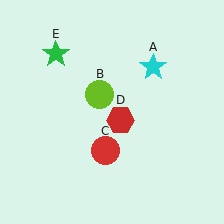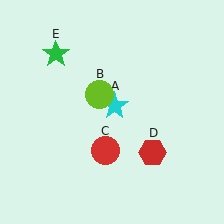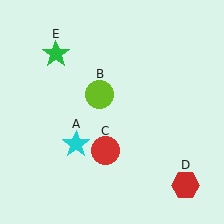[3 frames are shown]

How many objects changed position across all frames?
2 objects changed position: cyan star (object A), red hexagon (object D).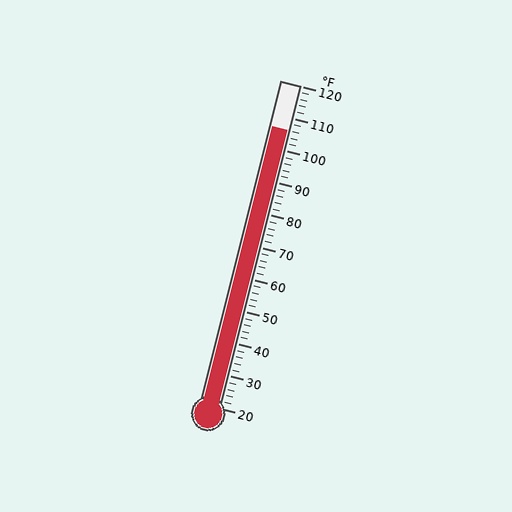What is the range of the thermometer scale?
The thermometer scale ranges from 20°F to 120°F.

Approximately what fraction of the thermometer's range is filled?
The thermometer is filled to approximately 85% of its range.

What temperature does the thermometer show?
The thermometer shows approximately 106°F.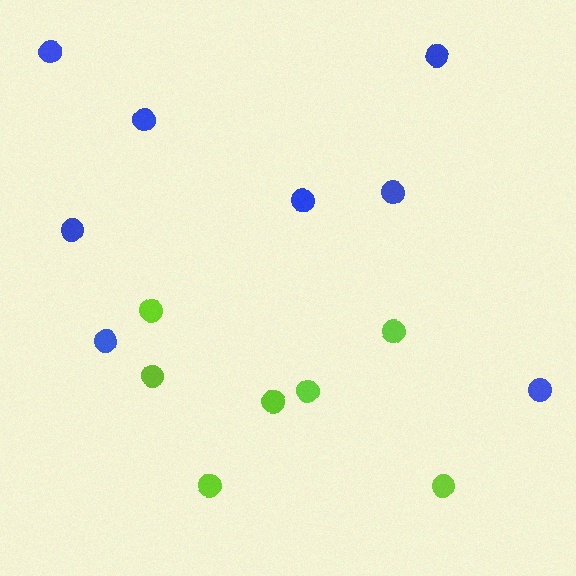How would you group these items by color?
There are 2 groups: one group of lime circles (7) and one group of blue circles (8).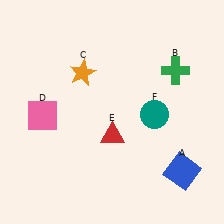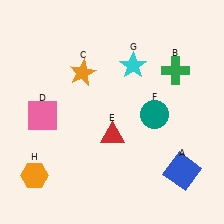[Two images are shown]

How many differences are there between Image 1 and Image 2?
There are 2 differences between the two images.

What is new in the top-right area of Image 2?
A cyan star (G) was added in the top-right area of Image 2.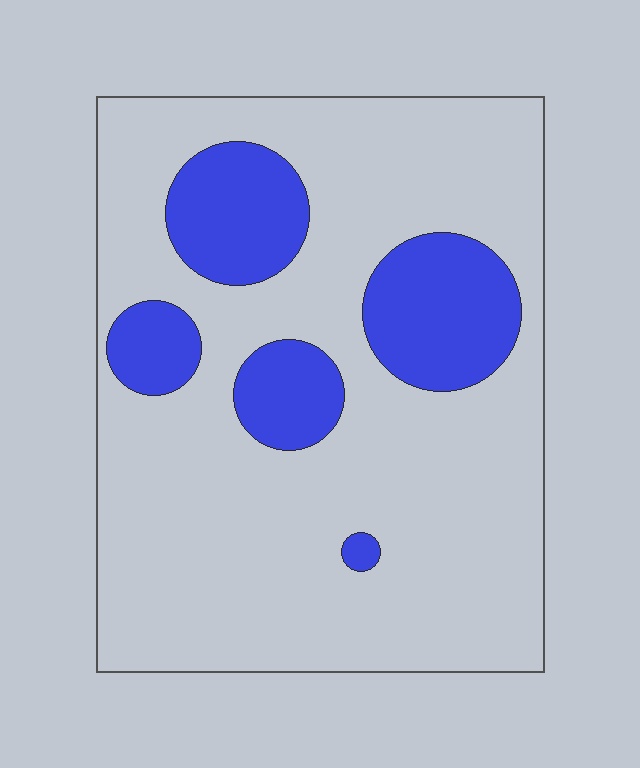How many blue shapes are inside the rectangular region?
5.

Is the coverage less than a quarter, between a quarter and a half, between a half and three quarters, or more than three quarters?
Less than a quarter.